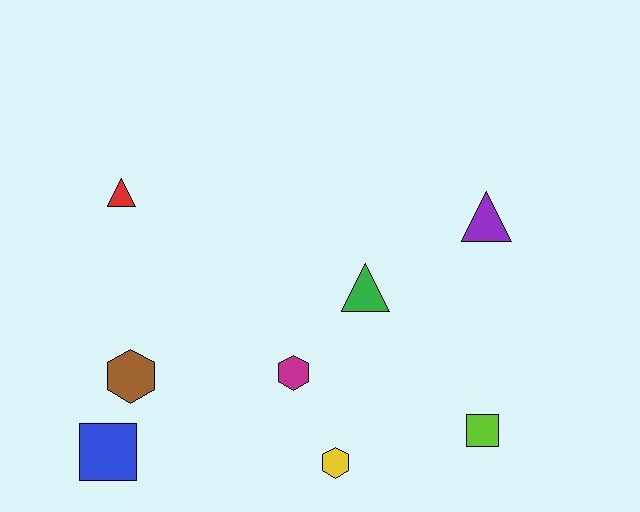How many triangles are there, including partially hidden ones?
There are 3 triangles.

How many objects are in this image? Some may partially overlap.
There are 8 objects.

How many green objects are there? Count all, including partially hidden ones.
There is 1 green object.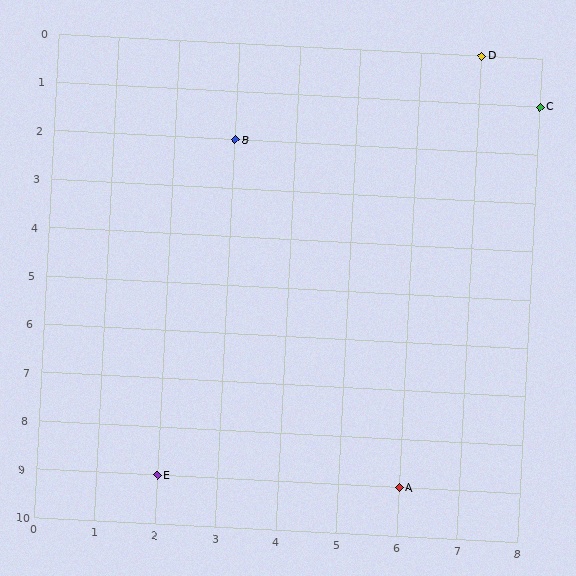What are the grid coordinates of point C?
Point C is at grid coordinates (8, 1).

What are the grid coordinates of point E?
Point E is at grid coordinates (2, 9).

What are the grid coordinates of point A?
Point A is at grid coordinates (6, 9).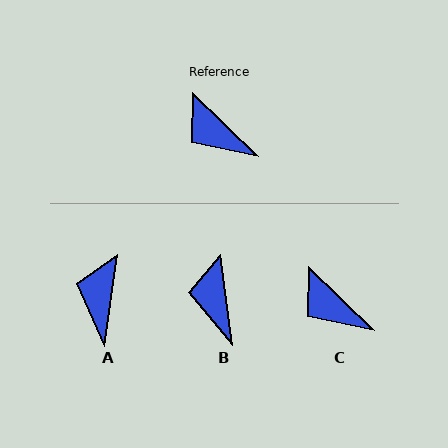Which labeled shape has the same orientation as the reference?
C.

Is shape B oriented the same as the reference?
No, it is off by about 39 degrees.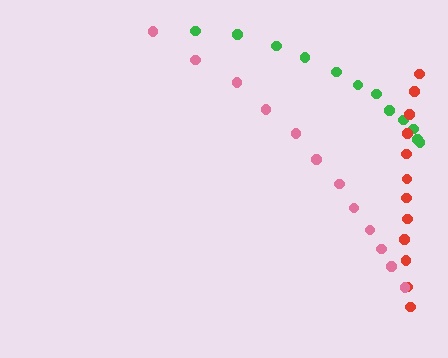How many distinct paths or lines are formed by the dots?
There are 3 distinct paths.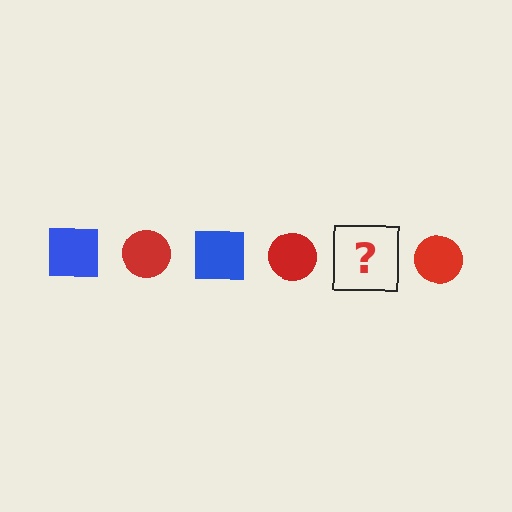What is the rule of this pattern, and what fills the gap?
The rule is that the pattern alternates between blue square and red circle. The gap should be filled with a blue square.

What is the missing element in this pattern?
The missing element is a blue square.